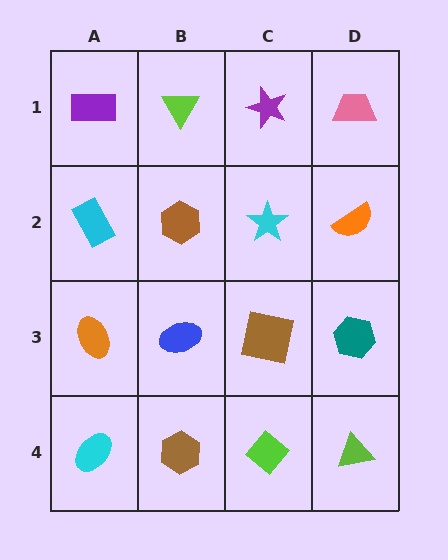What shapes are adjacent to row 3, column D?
An orange semicircle (row 2, column D), a lime triangle (row 4, column D), a brown square (row 3, column C).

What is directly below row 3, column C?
A lime diamond.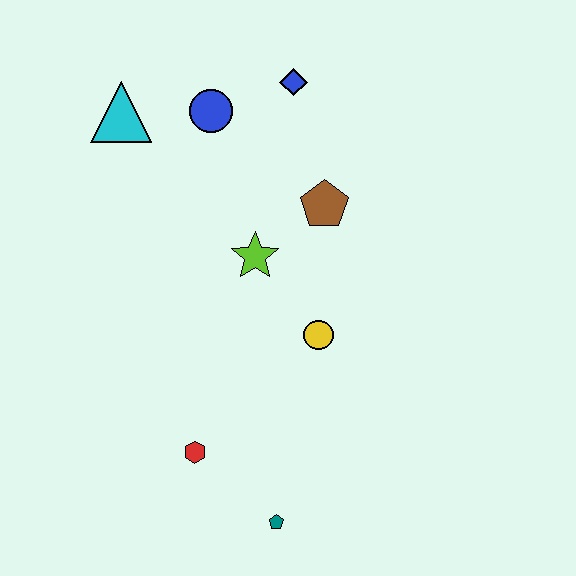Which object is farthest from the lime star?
The teal pentagon is farthest from the lime star.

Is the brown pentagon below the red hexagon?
No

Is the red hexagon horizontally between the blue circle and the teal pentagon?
No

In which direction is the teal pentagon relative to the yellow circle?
The teal pentagon is below the yellow circle.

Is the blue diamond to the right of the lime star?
Yes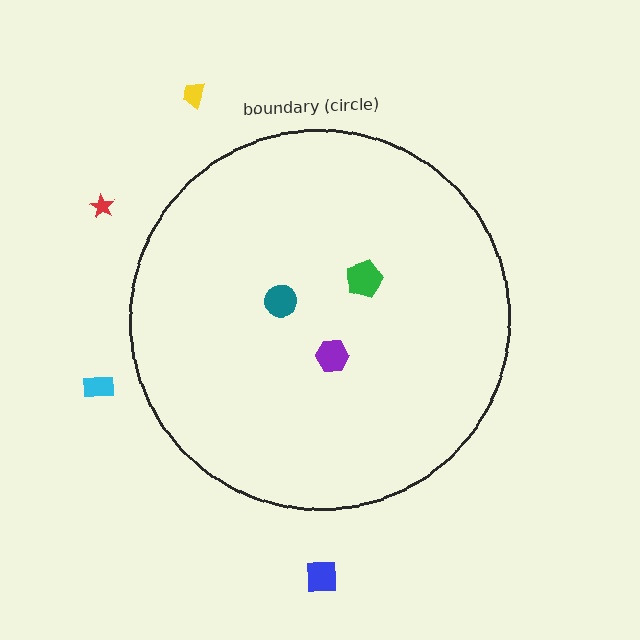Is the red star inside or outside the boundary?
Outside.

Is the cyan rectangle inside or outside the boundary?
Outside.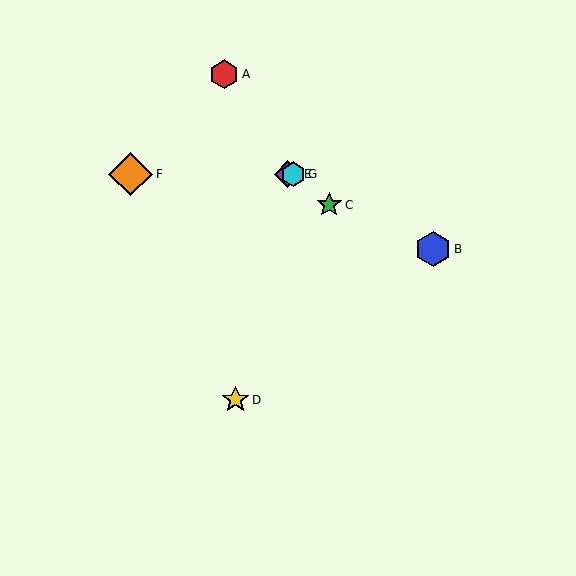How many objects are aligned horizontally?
3 objects (E, F, G) are aligned horizontally.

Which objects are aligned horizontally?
Objects E, F, G are aligned horizontally.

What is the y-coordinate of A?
Object A is at y≈74.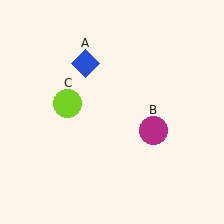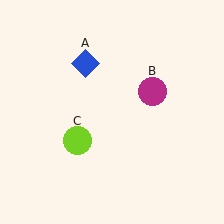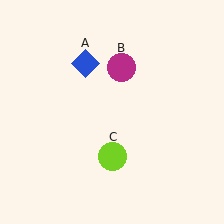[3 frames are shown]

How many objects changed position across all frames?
2 objects changed position: magenta circle (object B), lime circle (object C).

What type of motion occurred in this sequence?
The magenta circle (object B), lime circle (object C) rotated counterclockwise around the center of the scene.